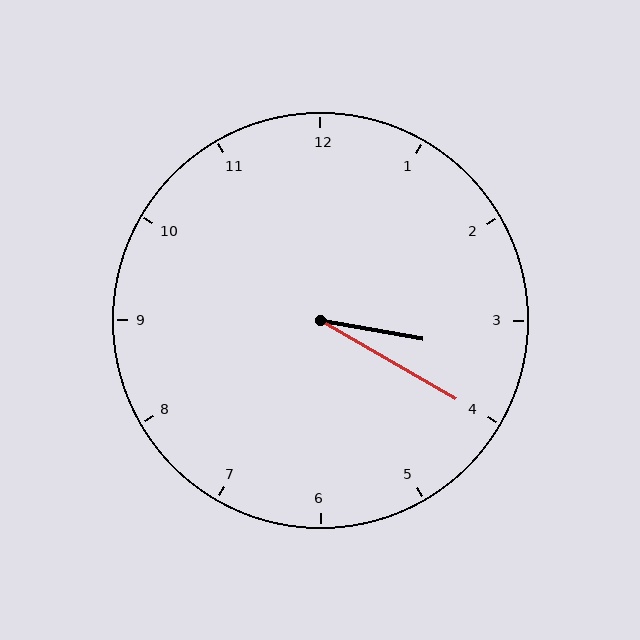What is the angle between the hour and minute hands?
Approximately 20 degrees.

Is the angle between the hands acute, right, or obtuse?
It is acute.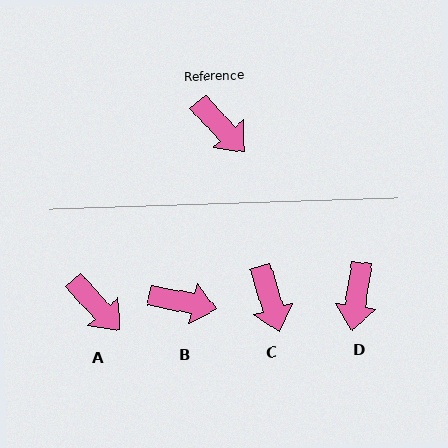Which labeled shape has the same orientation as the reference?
A.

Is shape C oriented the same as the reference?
No, it is off by about 26 degrees.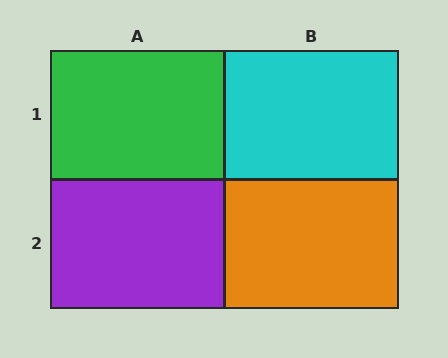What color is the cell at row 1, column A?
Green.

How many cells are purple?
1 cell is purple.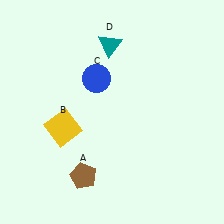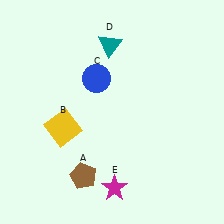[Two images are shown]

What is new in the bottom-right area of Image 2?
A magenta star (E) was added in the bottom-right area of Image 2.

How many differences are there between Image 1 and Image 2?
There is 1 difference between the two images.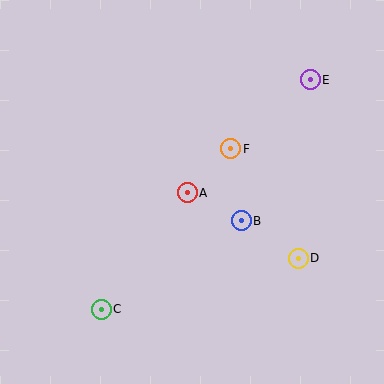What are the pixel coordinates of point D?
Point D is at (298, 258).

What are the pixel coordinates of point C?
Point C is at (101, 309).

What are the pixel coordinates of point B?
Point B is at (241, 221).